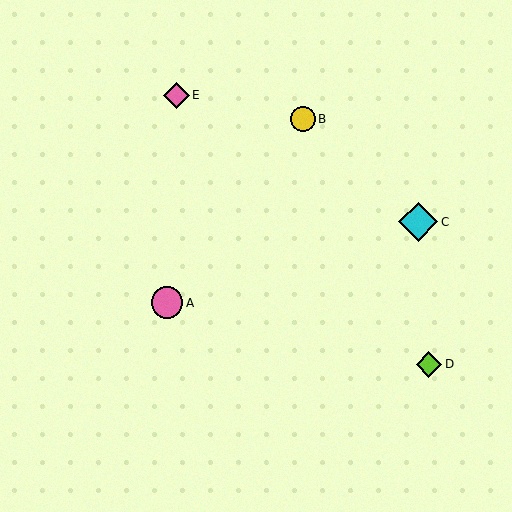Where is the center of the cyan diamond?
The center of the cyan diamond is at (418, 222).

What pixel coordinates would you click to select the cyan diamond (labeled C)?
Click at (418, 222) to select the cyan diamond C.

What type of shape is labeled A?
Shape A is a pink circle.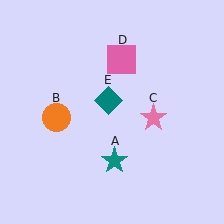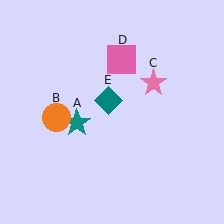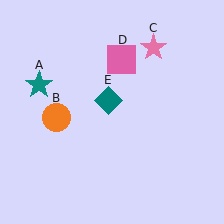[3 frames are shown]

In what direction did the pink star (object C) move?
The pink star (object C) moved up.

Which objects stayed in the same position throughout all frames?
Orange circle (object B) and pink square (object D) and teal diamond (object E) remained stationary.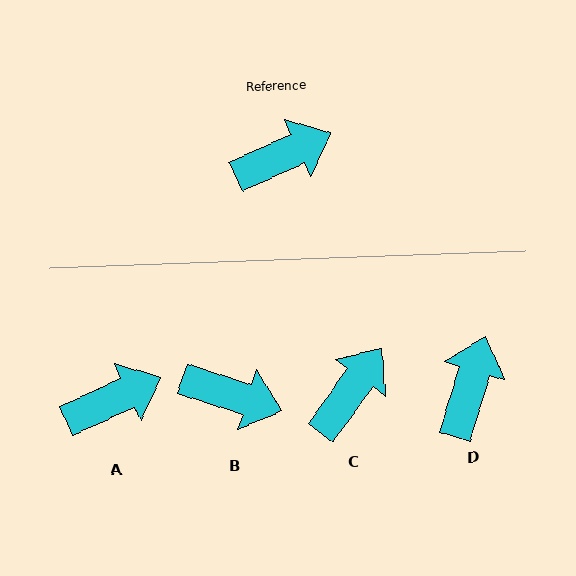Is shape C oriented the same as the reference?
No, it is off by about 29 degrees.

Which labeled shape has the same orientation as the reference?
A.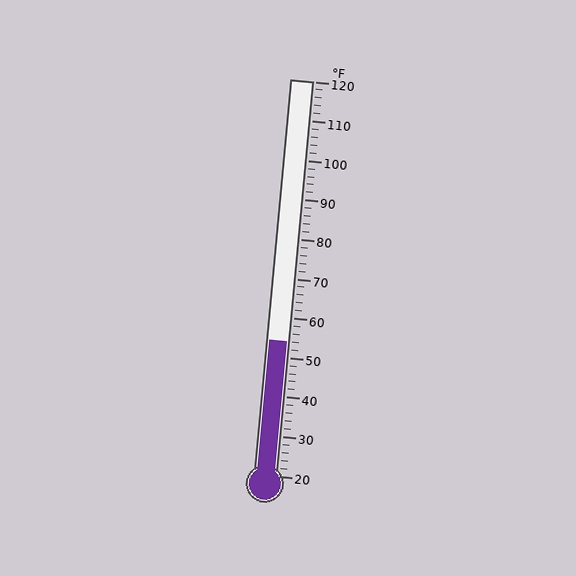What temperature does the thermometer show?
The thermometer shows approximately 54°F.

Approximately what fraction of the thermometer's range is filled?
The thermometer is filled to approximately 35% of its range.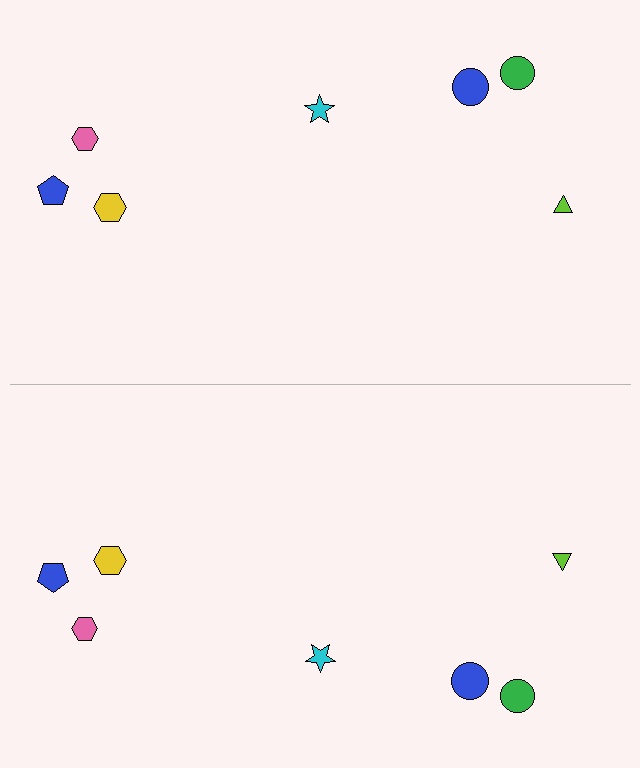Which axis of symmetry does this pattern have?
The pattern has a horizontal axis of symmetry running through the center of the image.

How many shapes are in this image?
There are 14 shapes in this image.